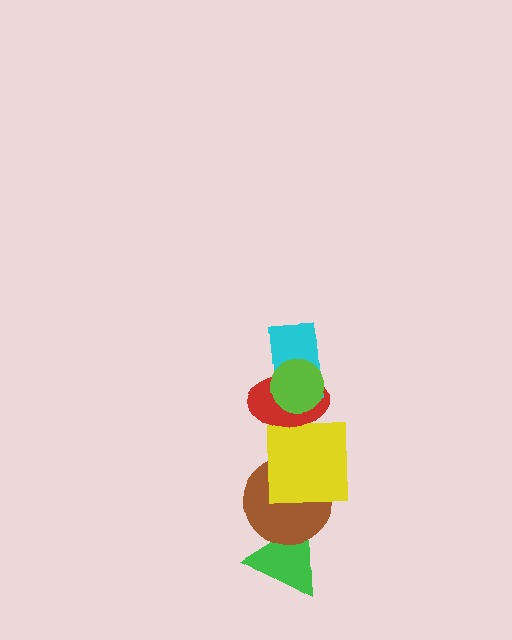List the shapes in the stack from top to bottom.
From top to bottom: the lime circle, the cyan rectangle, the red ellipse, the yellow square, the brown circle, the green triangle.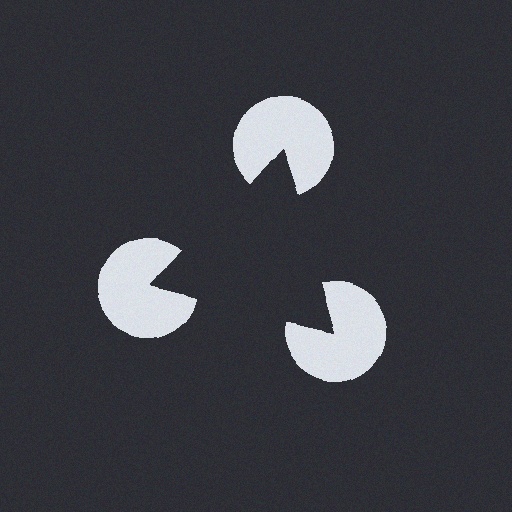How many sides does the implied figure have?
3 sides.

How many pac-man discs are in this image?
There are 3 — one at each vertex of the illusory triangle.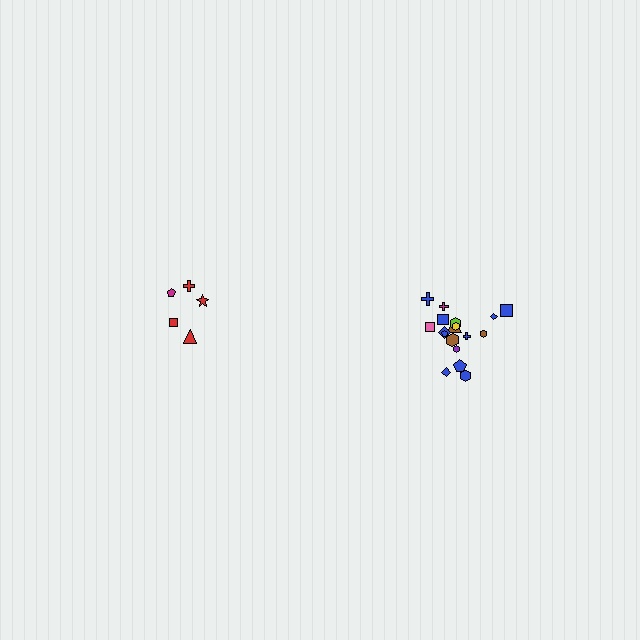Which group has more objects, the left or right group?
The right group.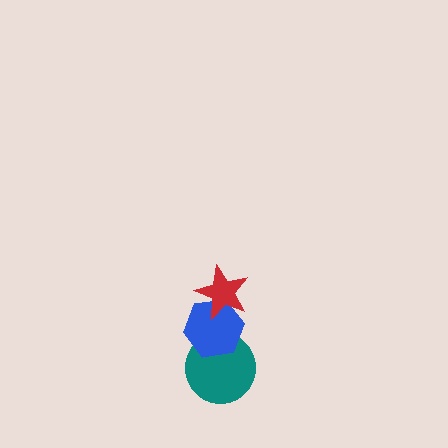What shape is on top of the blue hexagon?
The red star is on top of the blue hexagon.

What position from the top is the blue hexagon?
The blue hexagon is 2nd from the top.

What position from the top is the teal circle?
The teal circle is 3rd from the top.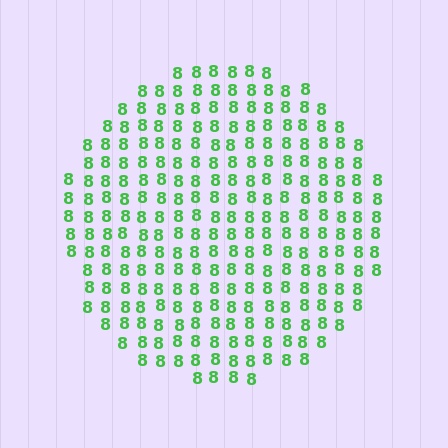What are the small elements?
The small elements are digit 8's.